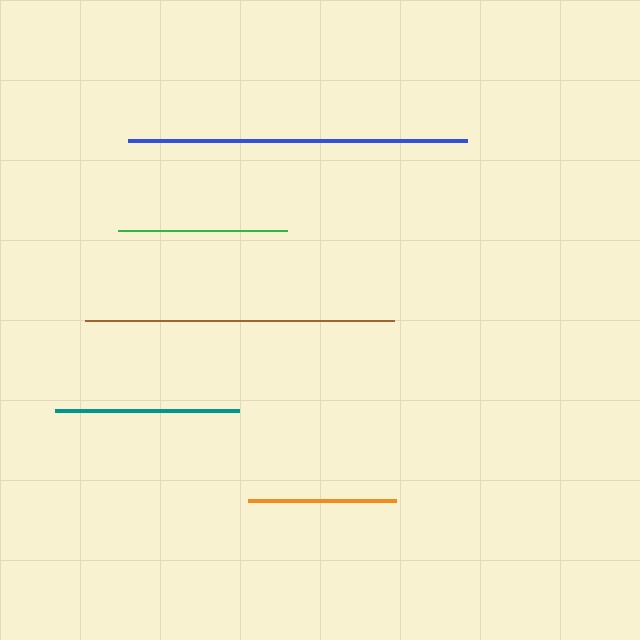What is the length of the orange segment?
The orange segment is approximately 148 pixels long.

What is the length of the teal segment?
The teal segment is approximately 184 pixels long.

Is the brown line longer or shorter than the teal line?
The brown line is longer than the teal line.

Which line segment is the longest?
The blue line is the longest at approximately 338 pixels.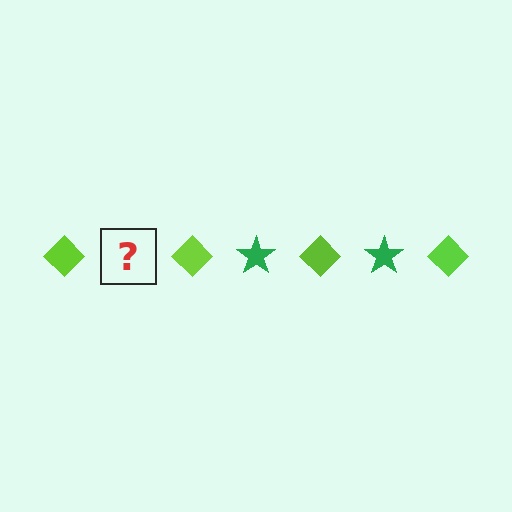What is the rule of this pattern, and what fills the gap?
The rule is that the pattern alternates between lime diamond and green star. The gap should be filled with a green star.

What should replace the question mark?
The question mark should be replaced with a green star.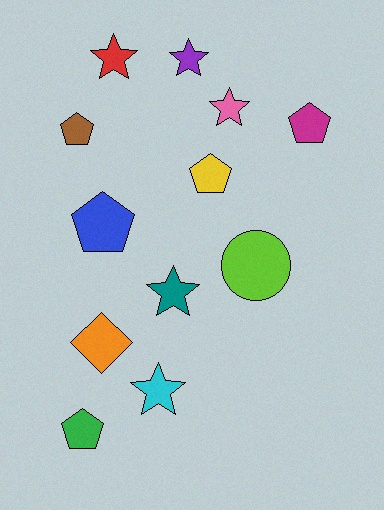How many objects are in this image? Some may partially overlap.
There are 12 objects.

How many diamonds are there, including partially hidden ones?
There is 1 diamond.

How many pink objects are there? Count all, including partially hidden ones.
There is 1 pink object.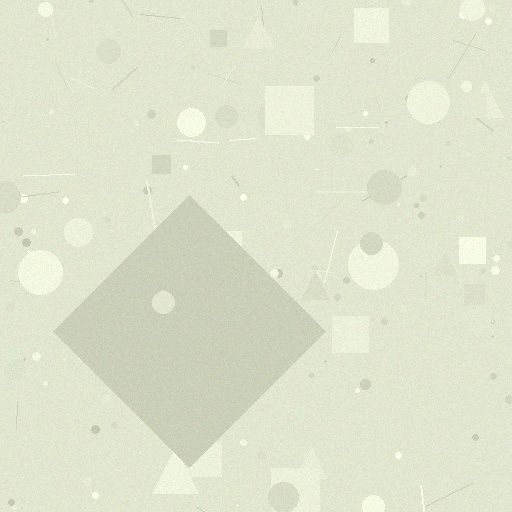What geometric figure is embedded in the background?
A diamond is embedded in the background.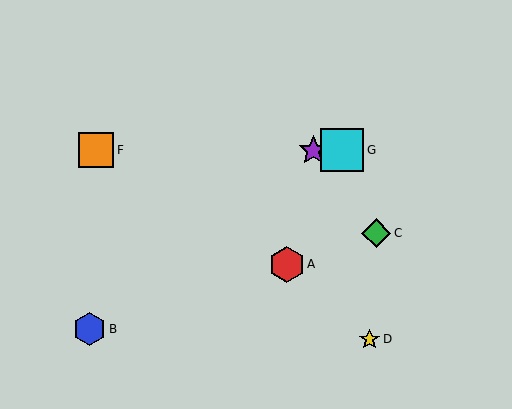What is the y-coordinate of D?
Object D is at y≈339.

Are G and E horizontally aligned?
Yes, both are at y≈150.